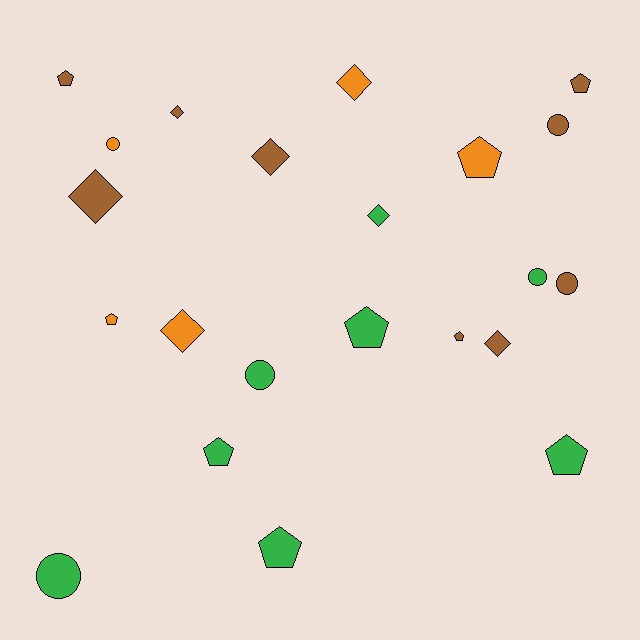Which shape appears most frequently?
Pentagon, with 9 objects.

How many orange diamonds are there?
There are 2 orange diamonds.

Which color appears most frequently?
Brown, with 9 objects.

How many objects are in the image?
There are 22 objects.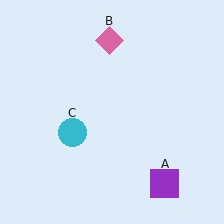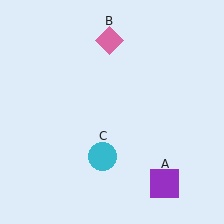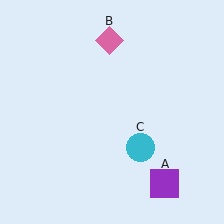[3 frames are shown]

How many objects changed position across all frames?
1 object changed position: cyan circle (object C).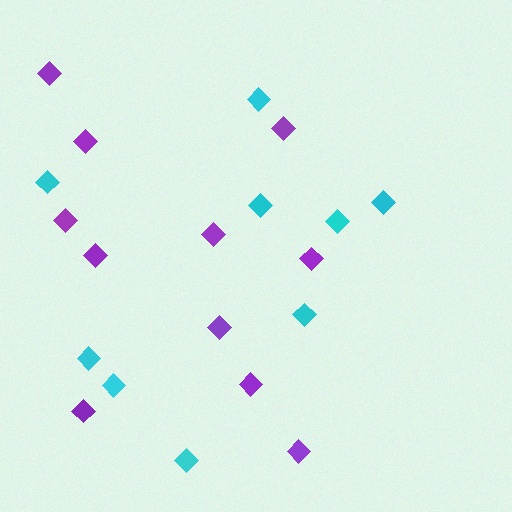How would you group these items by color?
There are 2 groups: one group of cyan diamonds (9) and one group of purple diamonds (11).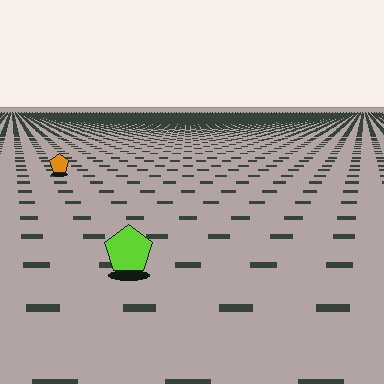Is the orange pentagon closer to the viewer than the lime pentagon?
No. The lime pentagon is closer — you can tell from the texture gradient: the ground texture is coarser near it.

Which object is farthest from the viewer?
The orange pentagon is farthest from the viewer. It appears smaller and the ground texture around it is denser.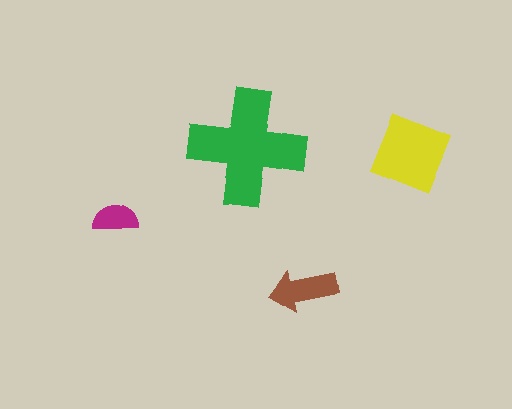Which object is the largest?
The green cross.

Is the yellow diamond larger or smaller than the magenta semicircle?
Larger.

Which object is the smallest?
The magenta semicircle.